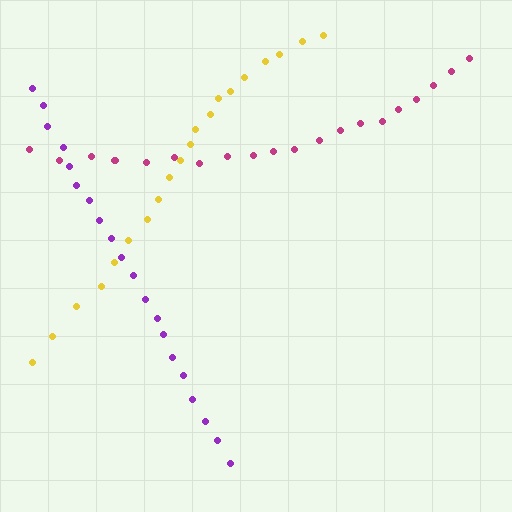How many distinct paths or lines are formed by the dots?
There are 3 distinct paths.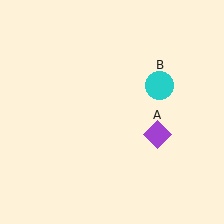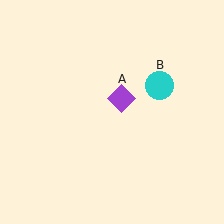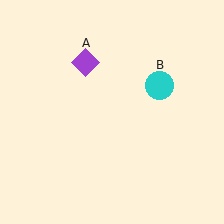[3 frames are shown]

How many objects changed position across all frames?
1 object changed position: purple diamond (object A).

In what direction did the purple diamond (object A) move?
The purple diamond (object A) moved up and to the left.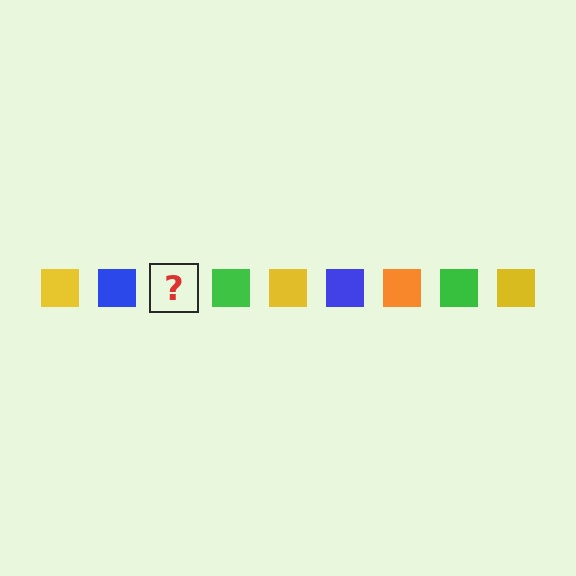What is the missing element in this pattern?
The missing element is an orange square.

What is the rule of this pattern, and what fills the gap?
The rule is that the pattern cycles through yellow, blue, orange, green squares. The gap should be filled with an orange square.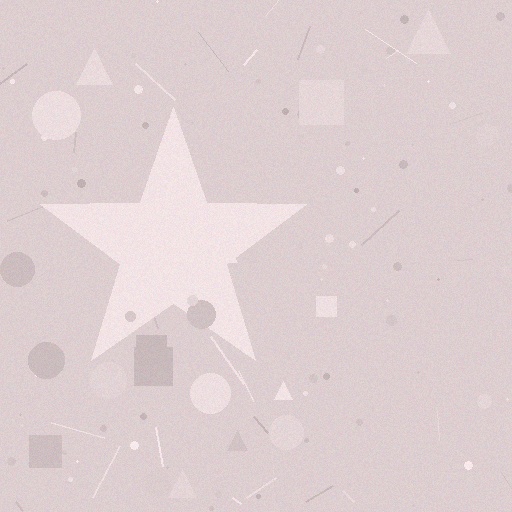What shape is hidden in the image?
A star is hidden in the image.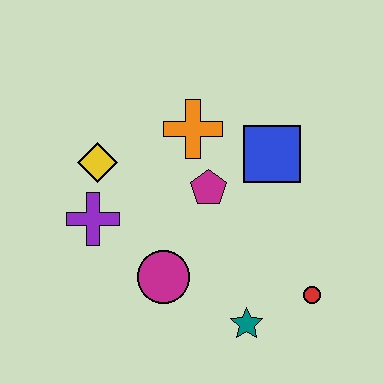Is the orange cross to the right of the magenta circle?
Yes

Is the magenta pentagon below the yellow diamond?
Yes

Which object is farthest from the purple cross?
The red circle is farthest from the purple cross.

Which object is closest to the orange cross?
The magenta pentagon is closest to the orange cross.